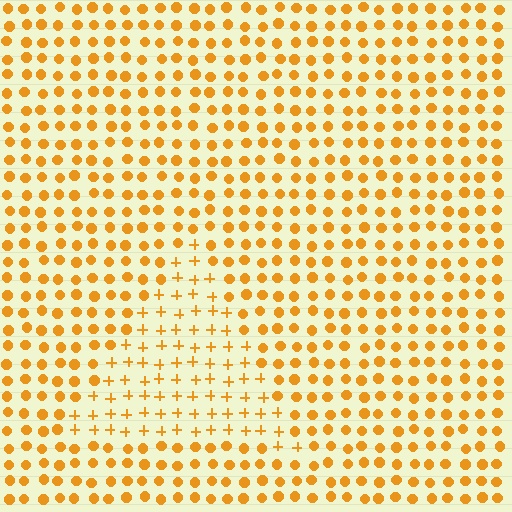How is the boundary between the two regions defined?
The boundary is defined by a change in element shape: plus signs inside vs. circles outside. All elements share the same color and spacing.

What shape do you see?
I see a triangle.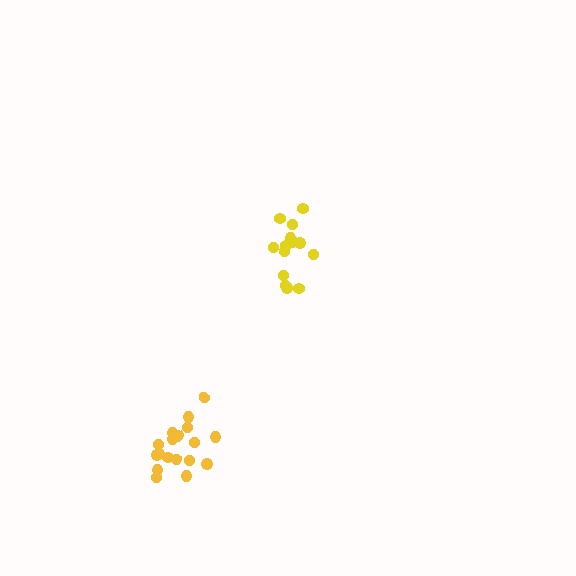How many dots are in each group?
Group 1: 18 dots, Group 2: 14 dots (32 total).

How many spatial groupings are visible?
There are 2 spatial groupings.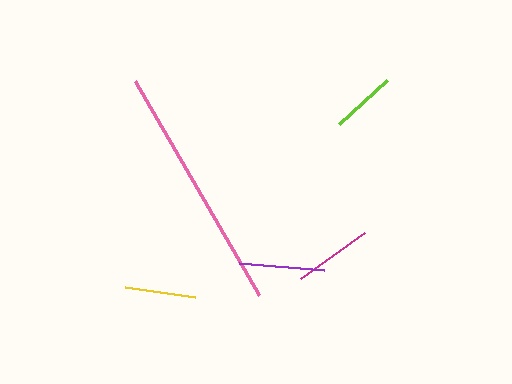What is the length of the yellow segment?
The yellow segment is approximately 70 pixels long.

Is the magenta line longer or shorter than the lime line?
The magenta line is longer than the lime line.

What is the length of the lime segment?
The lime segment is approximately 65 pixels long.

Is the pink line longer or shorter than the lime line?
The pink line is longer than the lime line.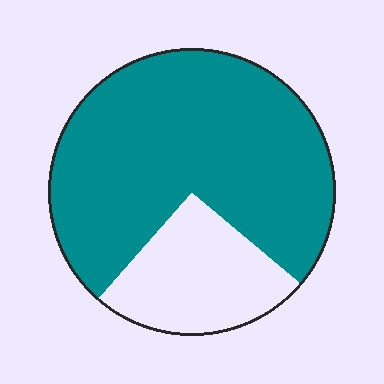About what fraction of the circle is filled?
About three quarters (3/4).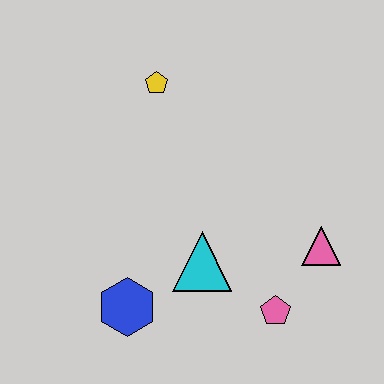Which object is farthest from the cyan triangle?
The yellow pentagon is farthest from the cyan triangle.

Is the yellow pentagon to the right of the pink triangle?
No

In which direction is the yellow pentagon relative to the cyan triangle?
The yellow pentagon is above the cyan triangle.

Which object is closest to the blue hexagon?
The cyan triangle is closest to the blue hexagon.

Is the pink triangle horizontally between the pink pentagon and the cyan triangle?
No